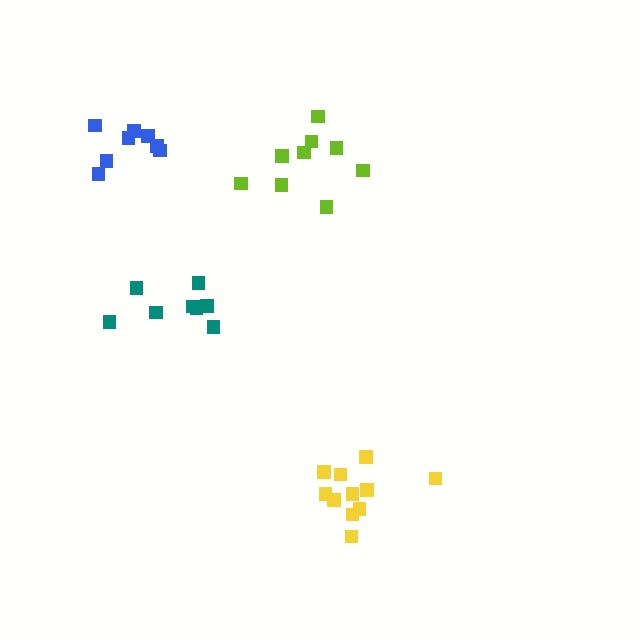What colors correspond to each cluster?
The clusters are colored: lime, teal, yellow, blue.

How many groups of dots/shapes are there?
There are 4 groups.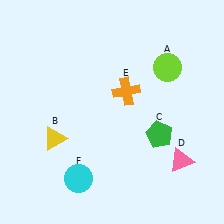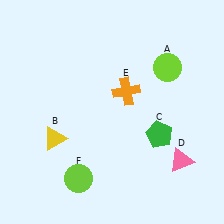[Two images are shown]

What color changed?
The circle (F) changed from cyan in Image 1 to lime in Image 2.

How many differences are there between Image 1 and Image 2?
There is 1 difference between the two images.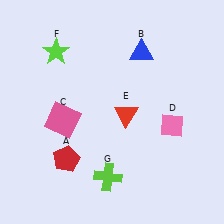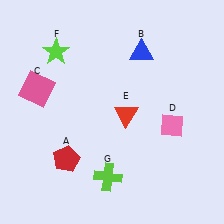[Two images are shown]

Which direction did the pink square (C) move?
The pink square (C) moved up.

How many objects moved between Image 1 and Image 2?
1 object moved between the two images.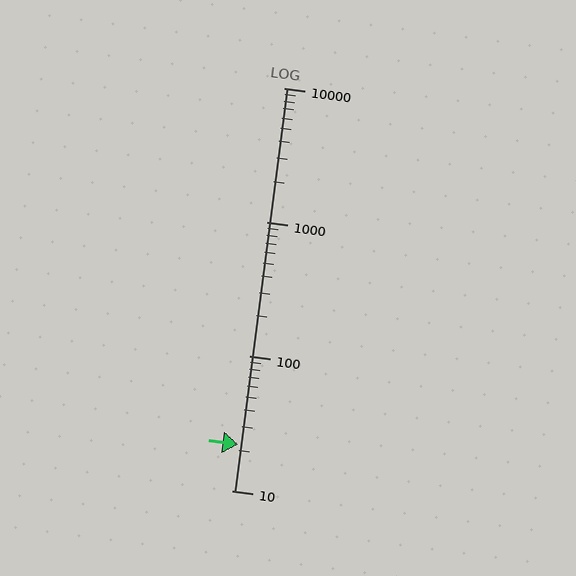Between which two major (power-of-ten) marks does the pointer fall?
The pointer is between 10 and 100.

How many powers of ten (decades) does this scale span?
The scale spans 3 decades, from 10 to 10000.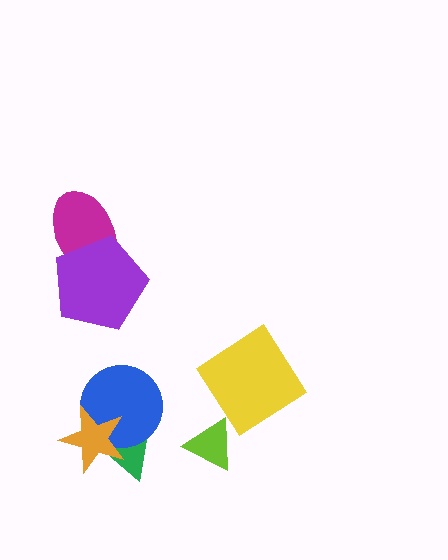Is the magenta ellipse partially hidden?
Yes, it is partially covered by another shape.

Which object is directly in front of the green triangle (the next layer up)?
The blue circle is directly in front of the green triangle.